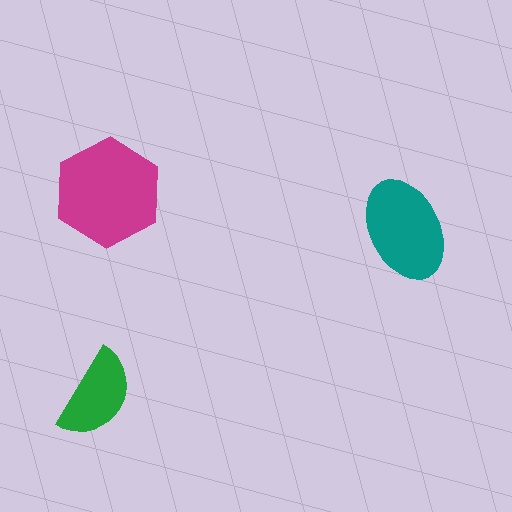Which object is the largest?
The magenta hexagon.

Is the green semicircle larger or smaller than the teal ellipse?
Smaller.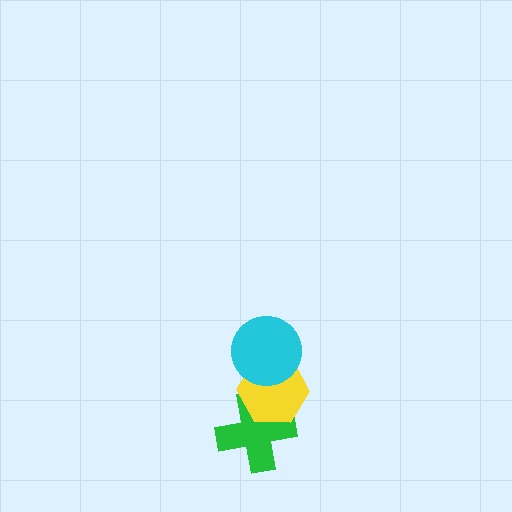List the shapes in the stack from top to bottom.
From top to bottom: the cyan circle, the yellow hexagon, the green cross.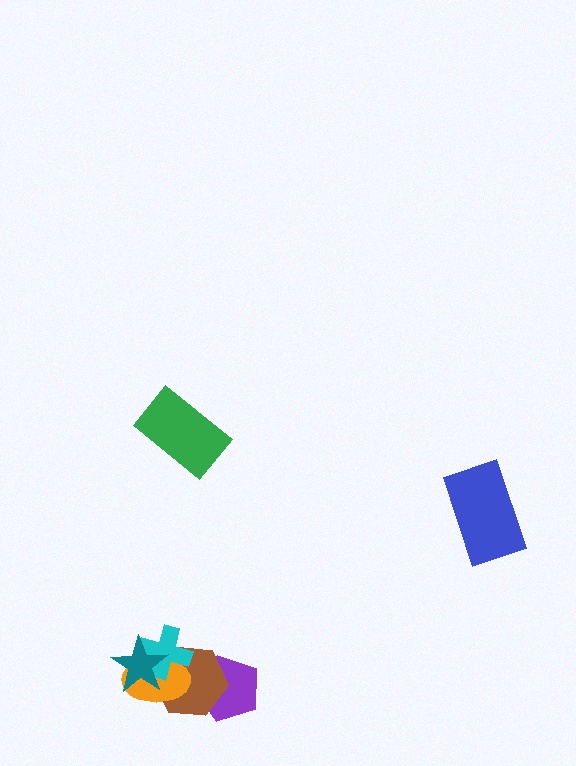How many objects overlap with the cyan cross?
3 objects overlap with the cyan cross.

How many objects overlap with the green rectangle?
0 objects overlap with the green rectangle.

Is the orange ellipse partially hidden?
Yes, it is partially covered by another shape.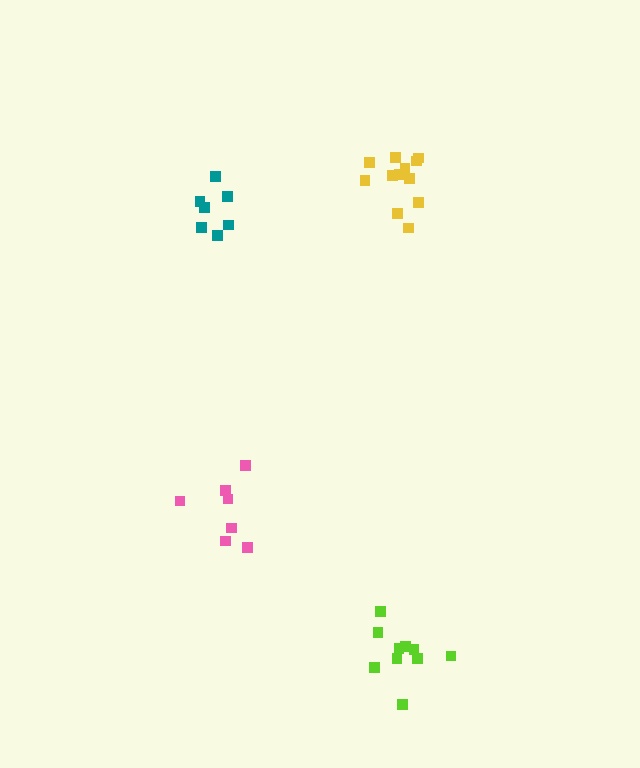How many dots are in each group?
Group 1: 12 dots, Group 2: 7 dots, Group 3: 10 dots, Group 4: 7 dots (36 total).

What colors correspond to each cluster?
The clusters are colored: yellow, teal, lime, pink.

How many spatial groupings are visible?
There are 4 spatial groupings.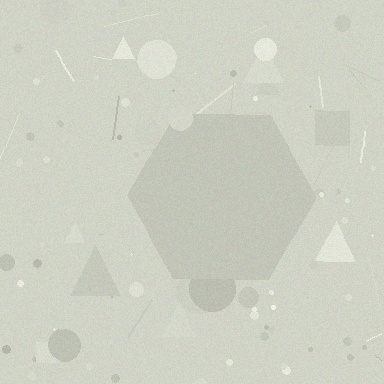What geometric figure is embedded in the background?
A hexagon is embedded in the background.